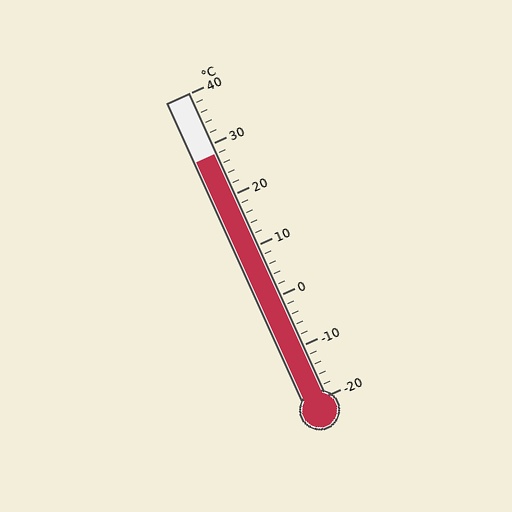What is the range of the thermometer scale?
The thermometer scale ranges from -20°C to 40°C.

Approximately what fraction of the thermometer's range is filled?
The thermometer is filled to approximately 80% of its range.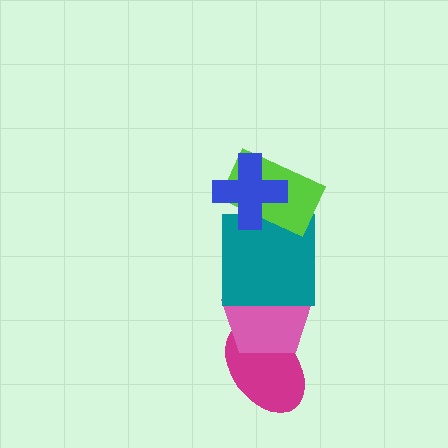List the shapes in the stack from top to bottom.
From top to bottom: the blue cross, the lime rectangle, the teal square, the pink pentagon, the magenta ellipse.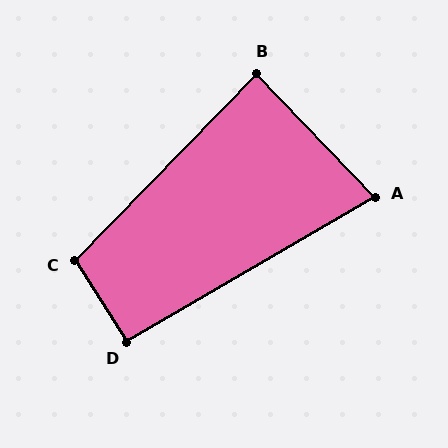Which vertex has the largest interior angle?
C, at approximately 104 degrees.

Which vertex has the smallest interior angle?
A, at approximately 76 degrees.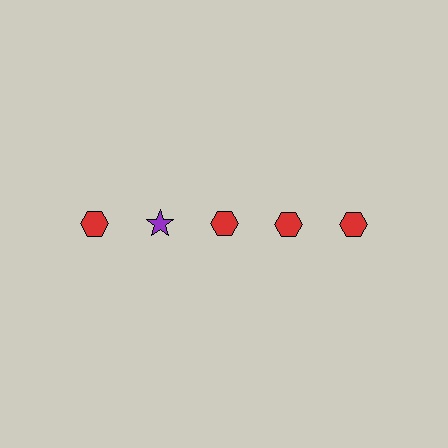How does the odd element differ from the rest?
It differs in both color (purple instead of red) and shape (star instead of hexagon).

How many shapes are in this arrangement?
There are 5 shapes arranged in a grid pattern.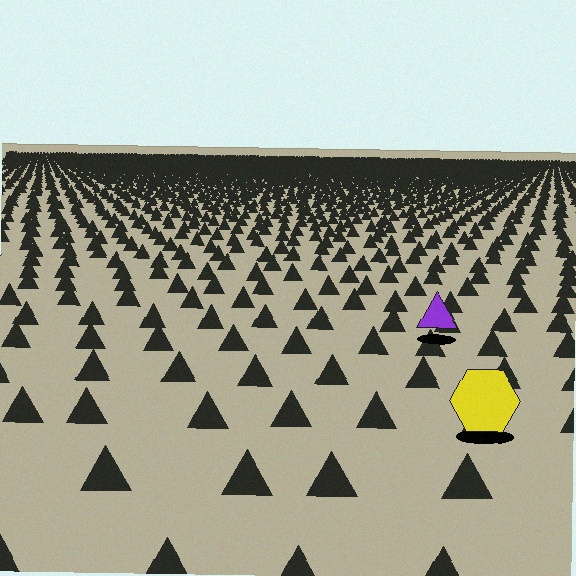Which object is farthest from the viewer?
The purple triangle is farthest from the viewer. It appears smaller and the ground texture around it is denser.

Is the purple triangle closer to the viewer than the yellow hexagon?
No. The yellow hexagon is closer — you can tell from the texture gradient: the ground texture is coarser near it.